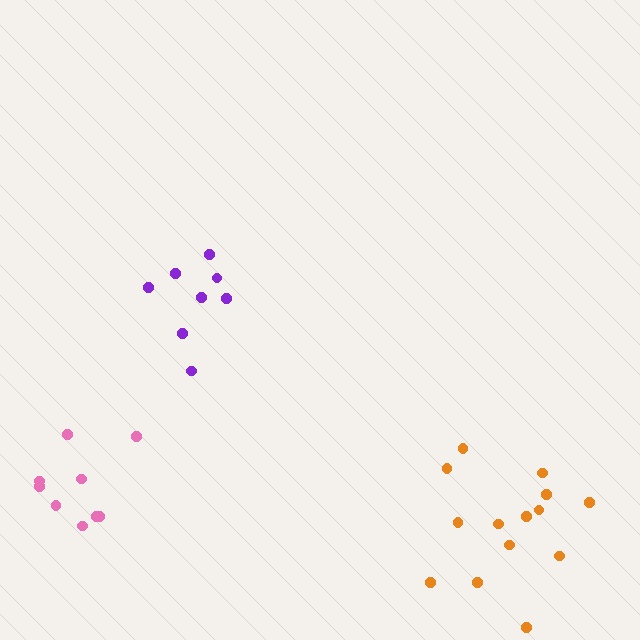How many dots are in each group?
Group 1: 14 dots, Group 2: 8 dots, Group 3: 9 dots (31 total).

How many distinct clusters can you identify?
There are 3 distinct clusters.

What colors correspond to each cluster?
The clusters are colored: orange, purple, pink.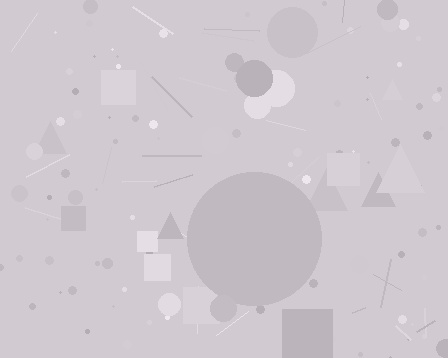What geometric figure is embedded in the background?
A circle is embedded in the background.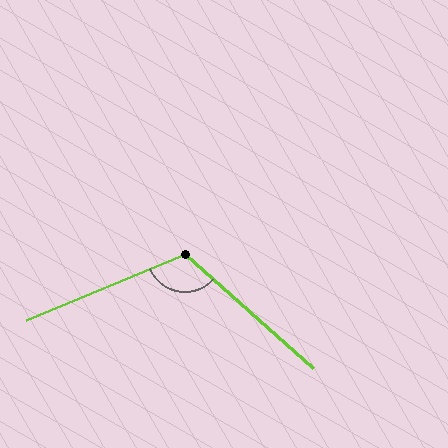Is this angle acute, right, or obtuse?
It is obtuse.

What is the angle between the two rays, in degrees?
Approximately 115 degrees.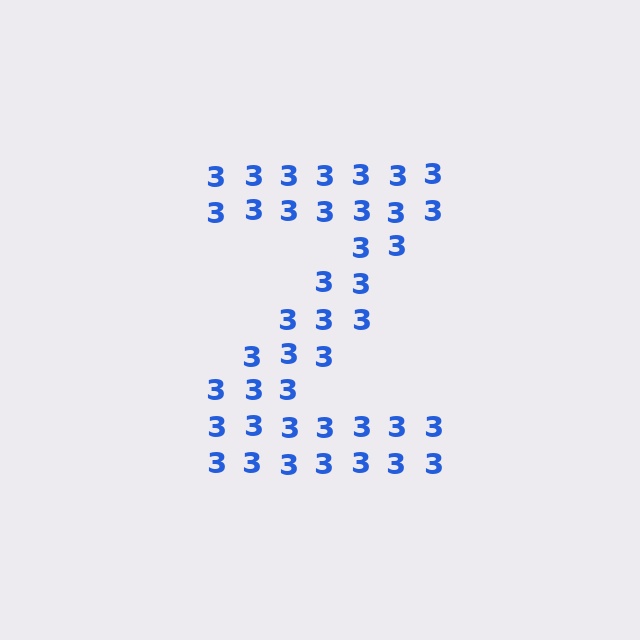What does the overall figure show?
The overall figure shows the letter Z.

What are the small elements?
The small elements are digit 3's.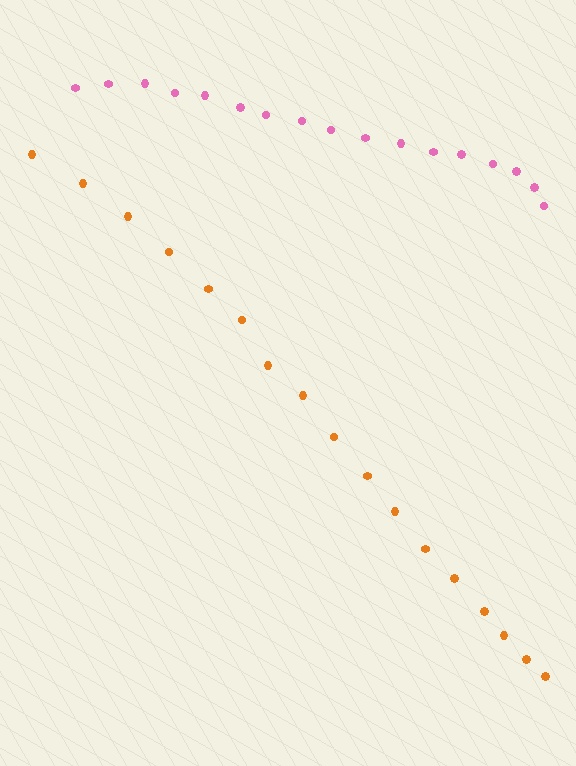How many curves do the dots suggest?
There are 2 distinct paths.